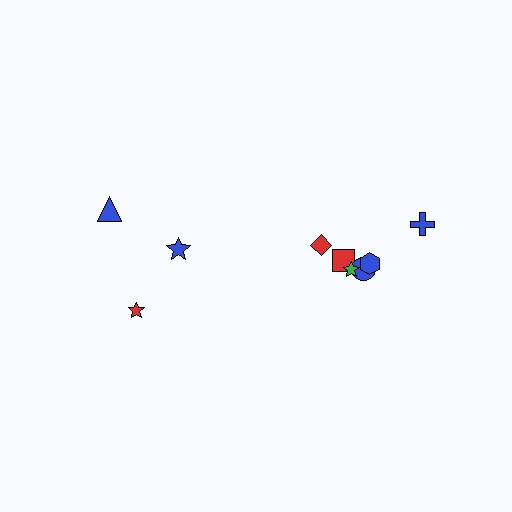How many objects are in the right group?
There are 6 objects.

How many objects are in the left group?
There are 3 objects.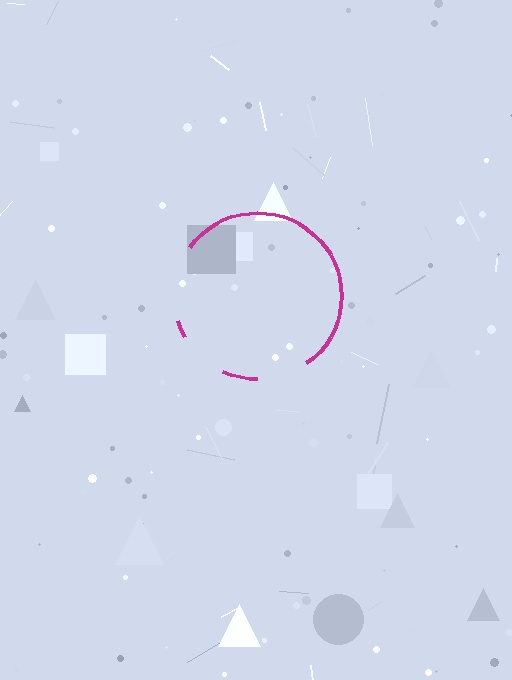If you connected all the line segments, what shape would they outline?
They would outline a circle.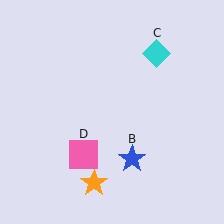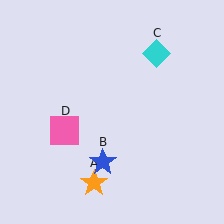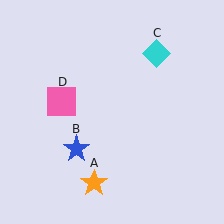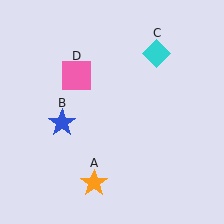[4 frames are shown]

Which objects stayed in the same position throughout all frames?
Orange star (object A) and cyan diamond (object C) remained stationary.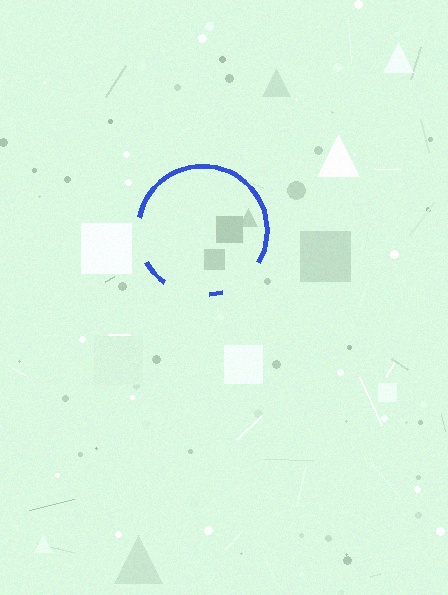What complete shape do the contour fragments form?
The contour fragments form a circle.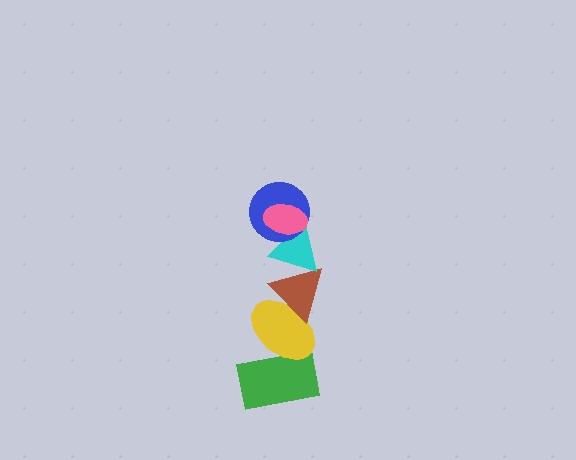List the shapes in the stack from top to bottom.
From top to bottom: the pink ellipse, the blue circle, the cyan triangle, the brown triangle, the yellow ellipse, the green rectangle.